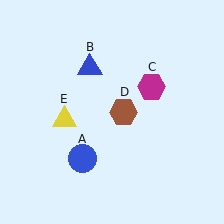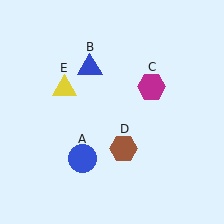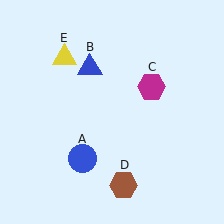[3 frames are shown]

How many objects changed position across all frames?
2 objects changed position: brown hexagon (object D), yellow triangle (object E).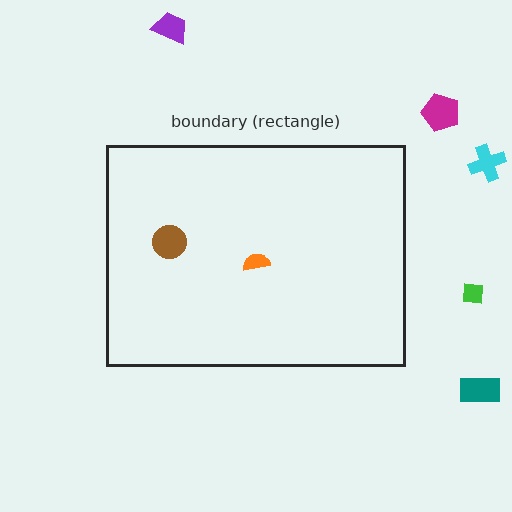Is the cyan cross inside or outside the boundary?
Outside.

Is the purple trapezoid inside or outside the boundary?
Outside.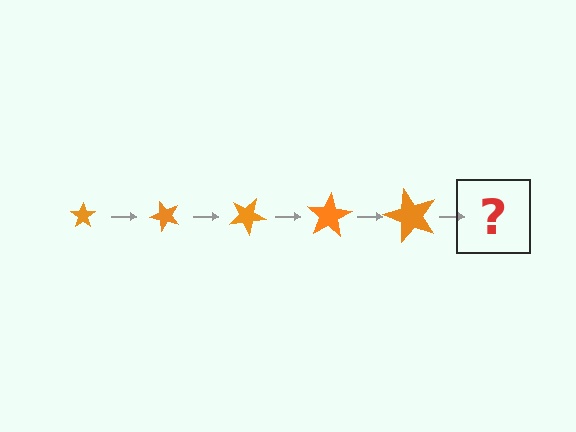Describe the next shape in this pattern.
It should be a star, larger than the previous one and rotated 250 degrees from the start.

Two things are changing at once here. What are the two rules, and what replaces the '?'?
The two rules are that the star grows larger each step and it rotates 50 degrees each step. The '?' should be a star, larger than the previous one and rotated 250 degrees from the start.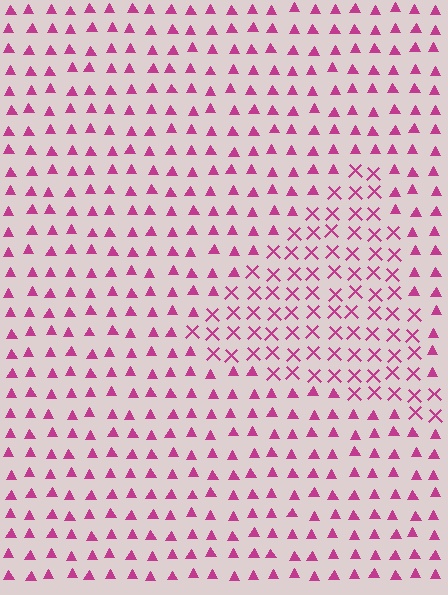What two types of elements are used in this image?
The image uses X marks inside the triangle region and triangles outside it.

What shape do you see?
I see a triangle.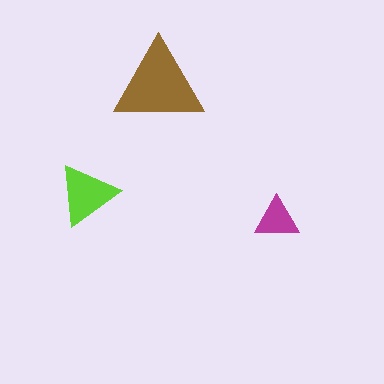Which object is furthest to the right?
The magenta triangle is rightmost.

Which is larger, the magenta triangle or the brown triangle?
The brown one.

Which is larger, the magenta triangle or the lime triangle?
The lime one.